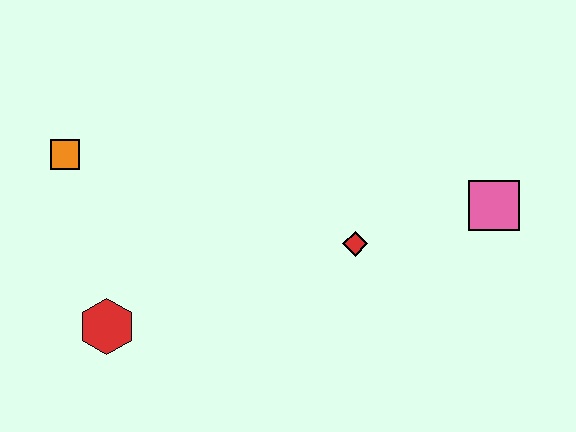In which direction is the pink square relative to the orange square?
The pink square is to the right of the orange square.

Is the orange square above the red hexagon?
Yes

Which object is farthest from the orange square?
The pink square is farthest from the orange square.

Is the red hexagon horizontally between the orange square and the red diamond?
Yes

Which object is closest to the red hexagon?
The orange square is closest to the red hexagon.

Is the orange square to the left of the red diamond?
Yes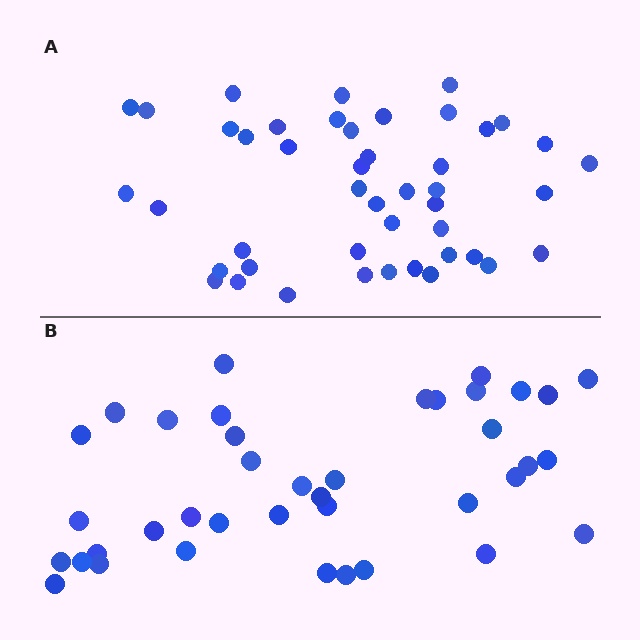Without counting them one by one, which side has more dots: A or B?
Region A (the top region) has more dots.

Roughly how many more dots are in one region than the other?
Region A has about 6 more dots than region B.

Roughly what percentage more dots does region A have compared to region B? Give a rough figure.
About 15% more.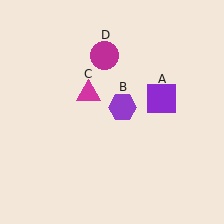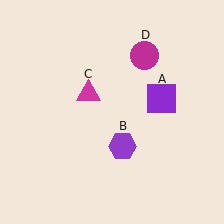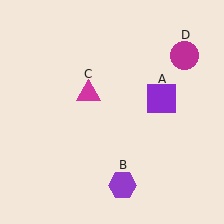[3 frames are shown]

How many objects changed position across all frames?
2 objects changed position: purple hexagon (object B), magenta circle (object D).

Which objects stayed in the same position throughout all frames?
Purple square (object A) and magenta triangle (object C) remained stationary.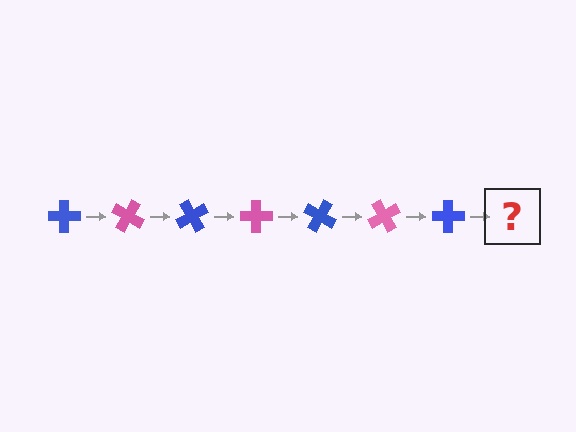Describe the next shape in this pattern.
It should be a pink cross, rotated 210 degrees from the start.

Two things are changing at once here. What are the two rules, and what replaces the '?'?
The two rules are that it rotates 30 degrees each step and the color cycles through blue and pink. The '?' should be a pink cross, rotated 210 degrees from the start.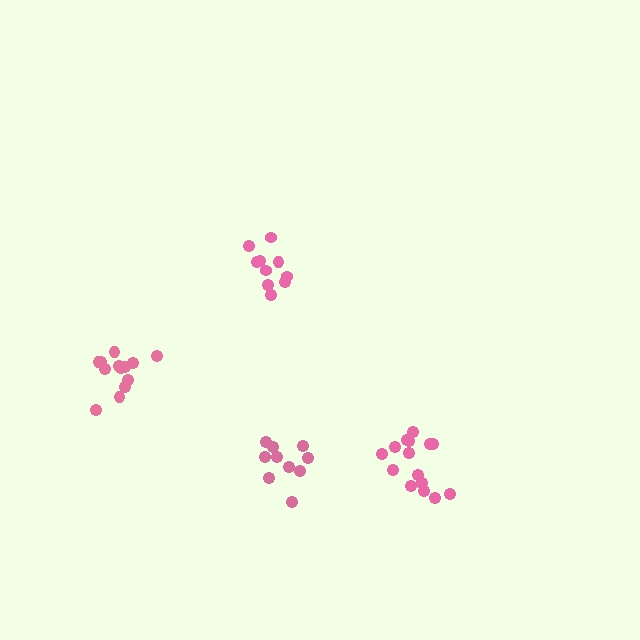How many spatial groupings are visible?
There are 4 spatial groupings.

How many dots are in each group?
Group 1: 13 dots, Group 2: 10 dots, Group 3: 10 dots, Group 4: 15 dots (48 total).